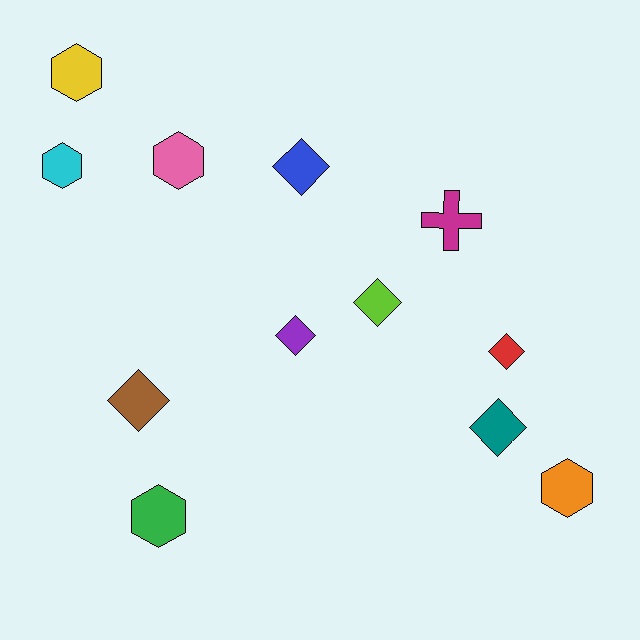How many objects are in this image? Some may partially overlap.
There are 12 objects.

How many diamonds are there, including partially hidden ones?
There are 6 diamonds.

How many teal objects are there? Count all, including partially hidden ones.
There is 1 teal object.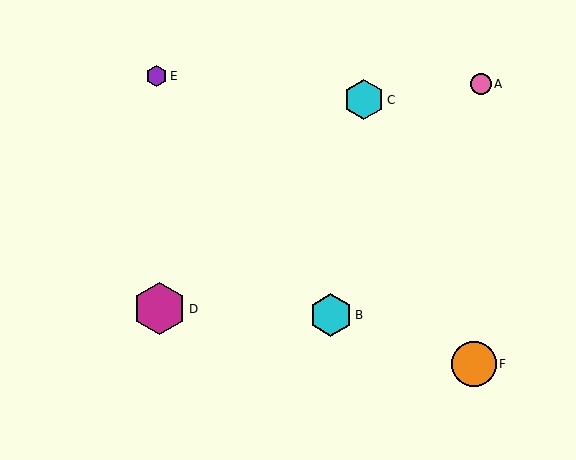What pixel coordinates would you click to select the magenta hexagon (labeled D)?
Click at (160, 309) to select the magenta hexagon D.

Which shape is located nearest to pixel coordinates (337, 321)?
The cyan hexagon (labeled B) at (331, 315) is nearest to that location.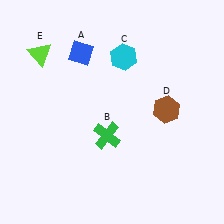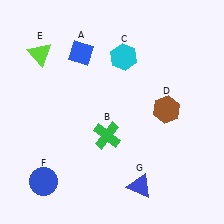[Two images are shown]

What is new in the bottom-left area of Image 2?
A blue circle (F) was added in the bottom-left area of Image 2.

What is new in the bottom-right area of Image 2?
A blue triangle (G) was added in the bottom-right area of Image 2.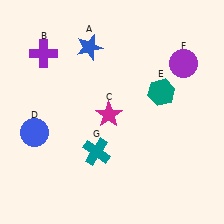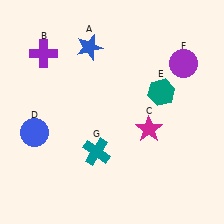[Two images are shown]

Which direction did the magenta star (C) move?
The magenta star (C) moved right.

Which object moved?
The magenta star (C) moved right.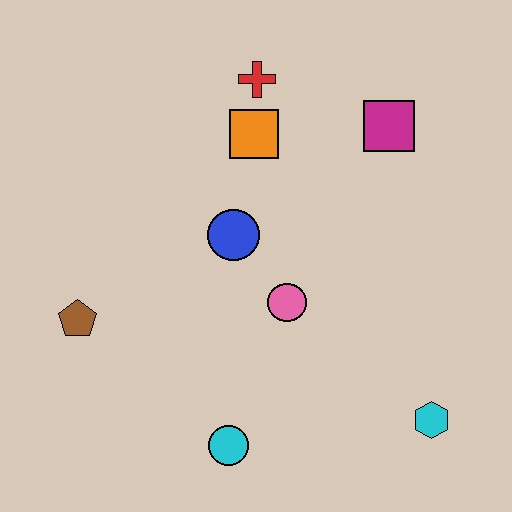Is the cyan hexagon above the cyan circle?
Yes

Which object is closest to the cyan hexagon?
The pink circle is closest to the cyan hexagon.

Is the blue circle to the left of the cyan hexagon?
Yes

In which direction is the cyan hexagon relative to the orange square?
The cyan hexagon is below the orange square.